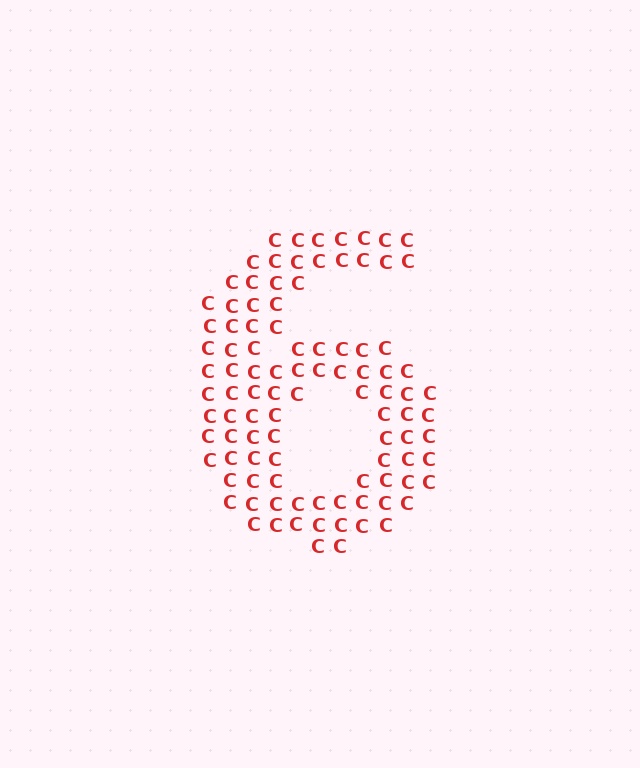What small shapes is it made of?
It is made of small letter C's.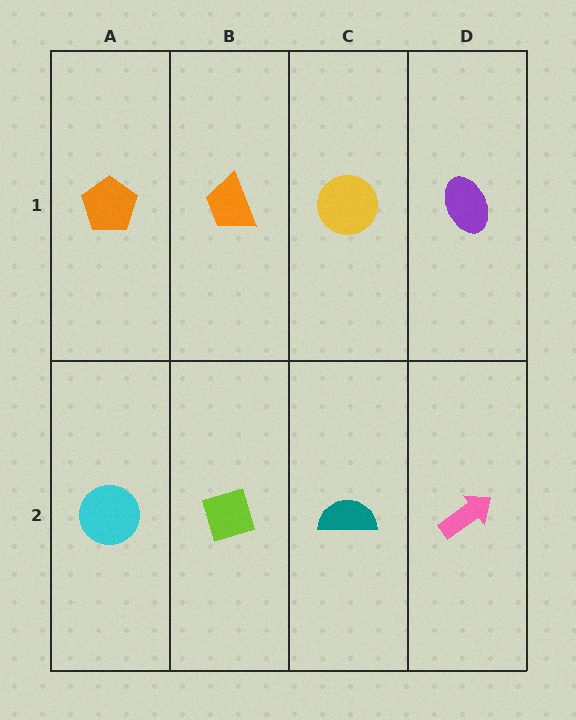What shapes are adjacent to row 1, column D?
A pink arrow (row 2, column D), a yellow circle (row 1, column C).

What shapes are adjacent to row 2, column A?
An orange pentagon (row 1, column A), a lime diamond (row 2, column B).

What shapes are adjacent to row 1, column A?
A cyan circle (row 2, column A), an orange trapezoid (row 1, column B).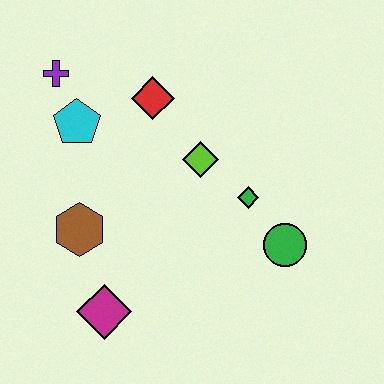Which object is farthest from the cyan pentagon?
The green circle is farthest from the cyan pentagon.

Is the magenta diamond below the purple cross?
Yes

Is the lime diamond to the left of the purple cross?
No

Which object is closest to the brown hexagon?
The magenta diamond is closest to the brown hexagon.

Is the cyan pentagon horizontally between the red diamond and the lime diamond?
No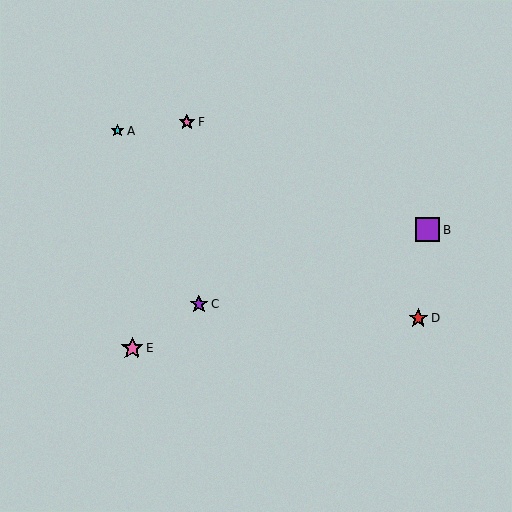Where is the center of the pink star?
The center of the pink star is at (187, 122).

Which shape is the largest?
The purple square (labeled B) is the largest.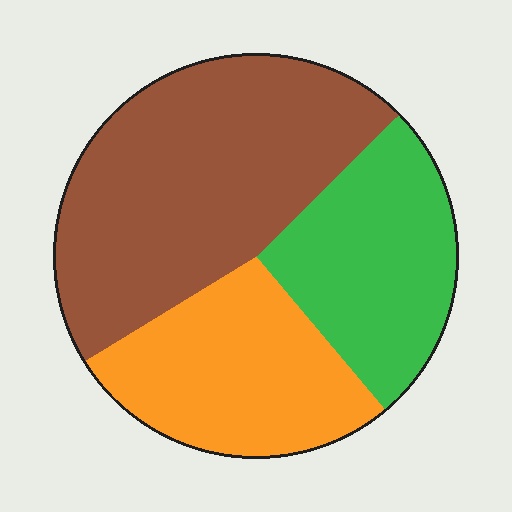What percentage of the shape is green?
Green takes up about one quarter (1/4) of the shape.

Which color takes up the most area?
Brown, at roughly 45%.